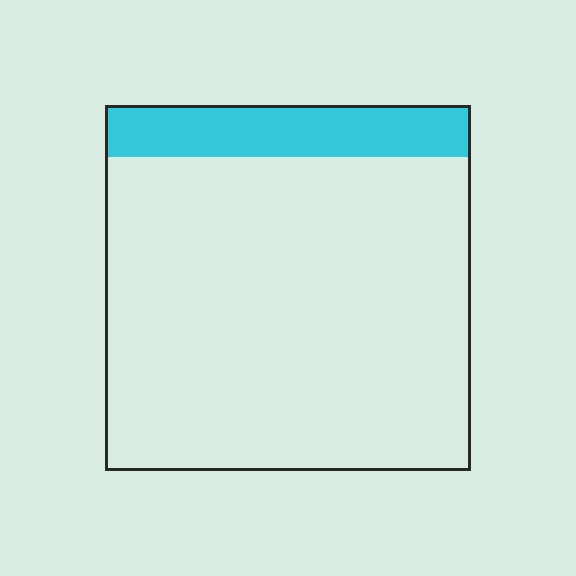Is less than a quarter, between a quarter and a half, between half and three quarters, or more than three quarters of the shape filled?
Less than a quarter.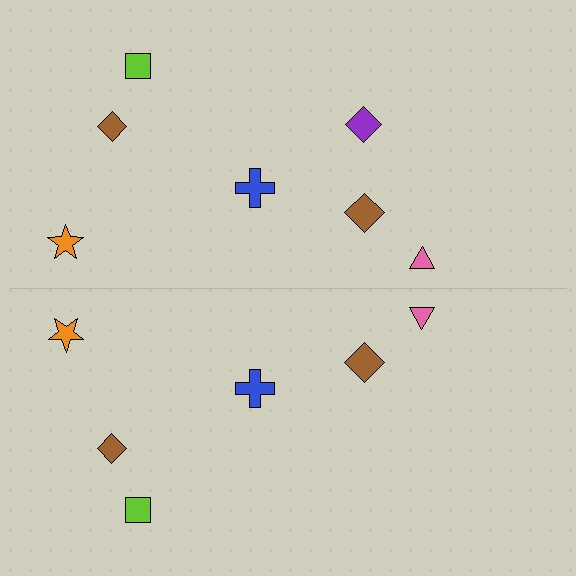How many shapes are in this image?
There are 13 shapes in this image.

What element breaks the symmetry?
A purple diamond is missing from the bottom side.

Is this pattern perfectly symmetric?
No, the pattern is not perfectly symmetric. A purple diamond is missing from the bottom side.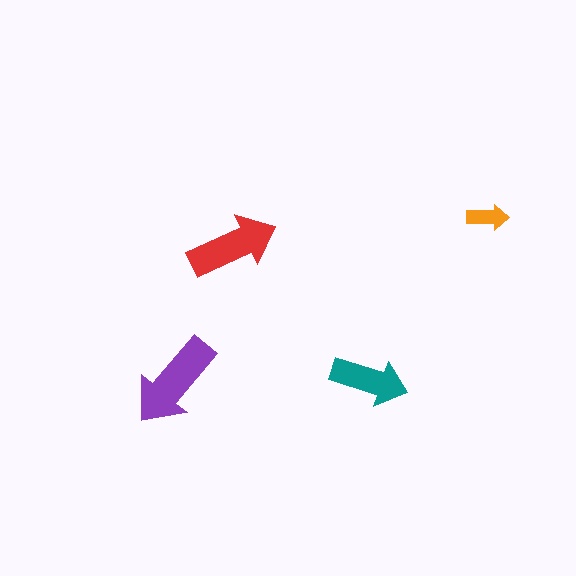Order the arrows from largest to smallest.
the purple one, the red one, the teal one, the orange one.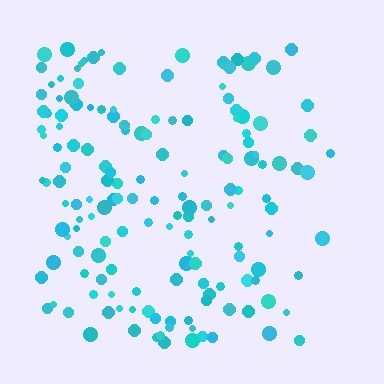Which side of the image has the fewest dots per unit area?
The right.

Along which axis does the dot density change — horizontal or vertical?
Horizontal.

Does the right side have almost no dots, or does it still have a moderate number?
Still a moderate number, just noticeably fewer than the left.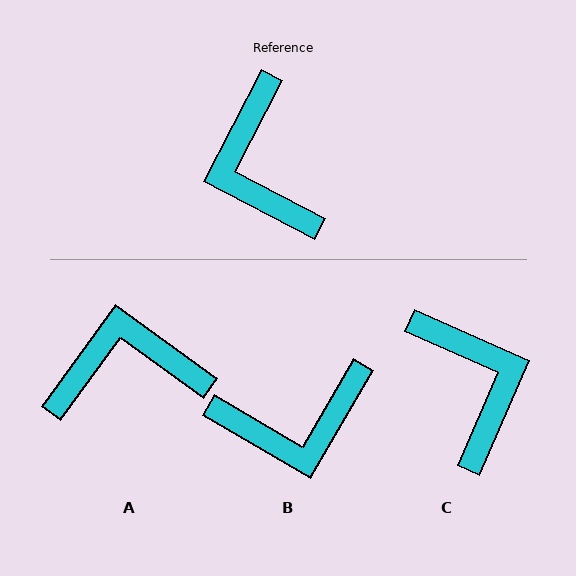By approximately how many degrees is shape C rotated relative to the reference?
Approximately 176 degrees clockwise.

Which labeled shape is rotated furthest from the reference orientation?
C, about 176 degrees away.